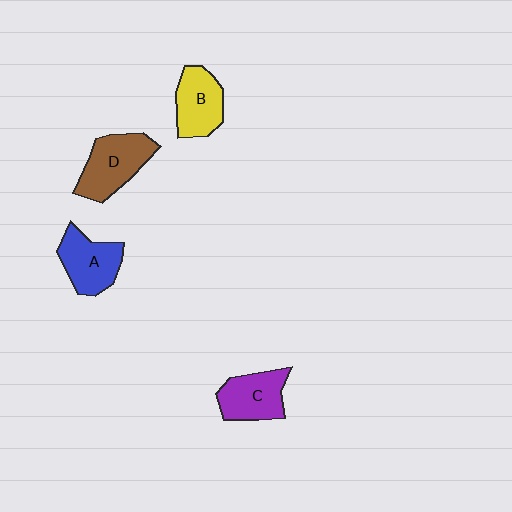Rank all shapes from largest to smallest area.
From largest to smallest: D (brown), A (blue), C (purple), B (yellow).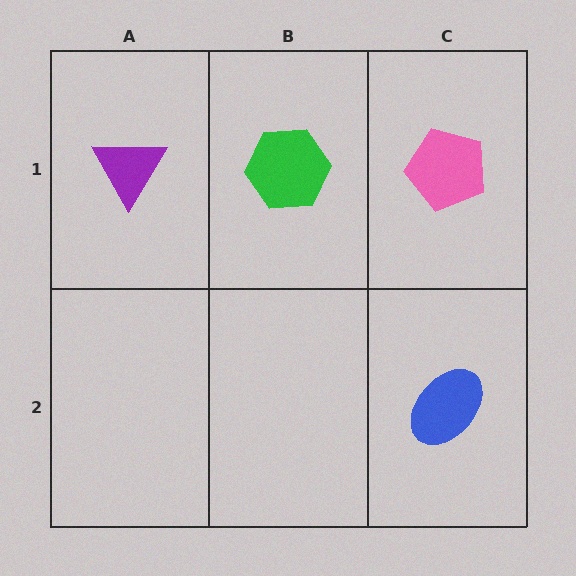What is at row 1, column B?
A green hexagon.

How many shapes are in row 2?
1 shape.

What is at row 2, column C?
A blue ellipse.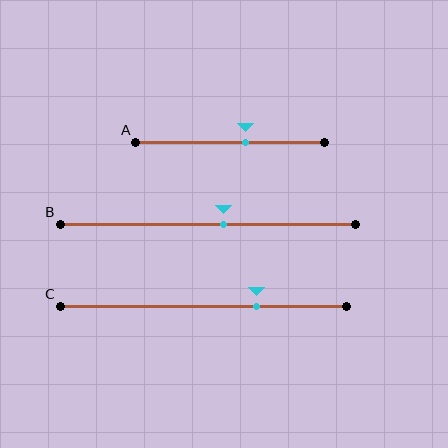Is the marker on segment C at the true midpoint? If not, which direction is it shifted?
No, the marker on segment C is shifted to the right by about 19% of the segment length.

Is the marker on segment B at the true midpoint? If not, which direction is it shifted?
No, the marker on segment B is shifted to the right by about 5% of the segment length.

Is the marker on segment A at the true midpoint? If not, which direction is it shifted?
No, the marker on segment A is shifted to the right by about 8% of the segment length.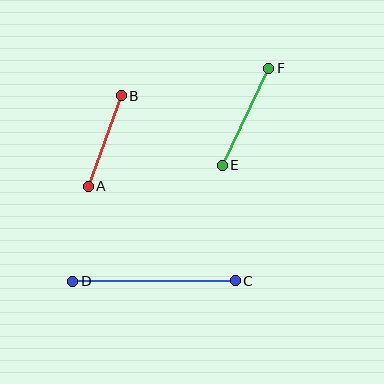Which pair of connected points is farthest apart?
Points C and D are farthest apart.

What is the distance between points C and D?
The distance is approximately 162 pixels.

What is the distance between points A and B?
The distance is approximately 96 pixels.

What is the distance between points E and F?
The distance is approximately 107 pixels.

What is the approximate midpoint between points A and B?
The midpoint is at approximately (105, 141) pixels.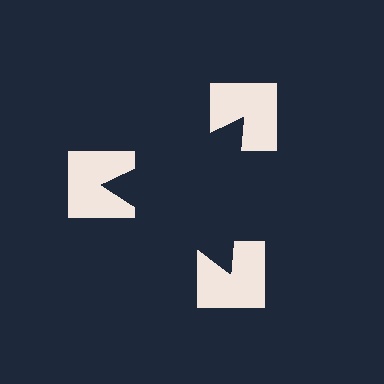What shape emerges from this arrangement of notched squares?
An illusory triangle — its edges are inferred from the aligned wedge cuts in the notched squares, not physically drawn.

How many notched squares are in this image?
There are 3 — one at each vertex of the illusory triangle.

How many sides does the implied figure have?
3 sides.